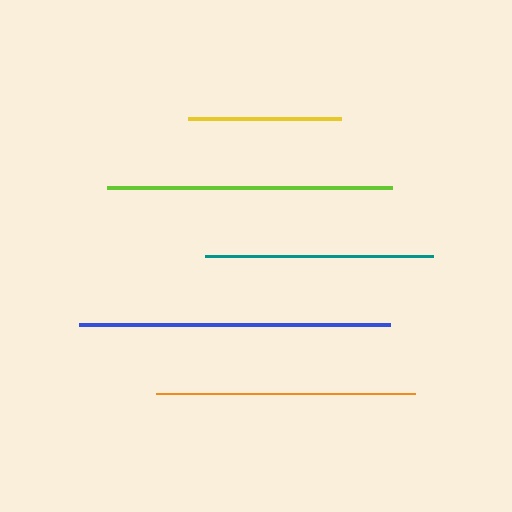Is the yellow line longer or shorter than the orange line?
The orange line is longer than the yellow line.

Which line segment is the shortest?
The yellow line is the shortest at approximately 153 pixels.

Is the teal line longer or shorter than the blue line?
The blue line is longer than the teal line.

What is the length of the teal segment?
The teal segment is approximately 228 pixels long.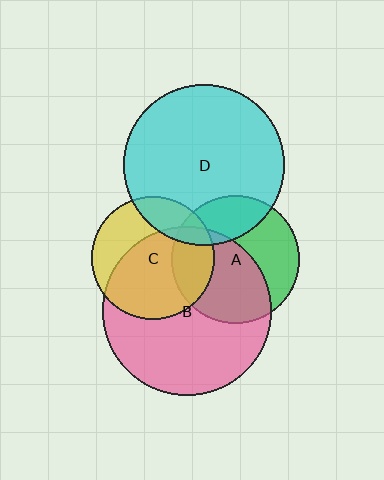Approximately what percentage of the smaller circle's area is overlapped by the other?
Approximately 25%.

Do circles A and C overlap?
Yes.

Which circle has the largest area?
Circle B (pink).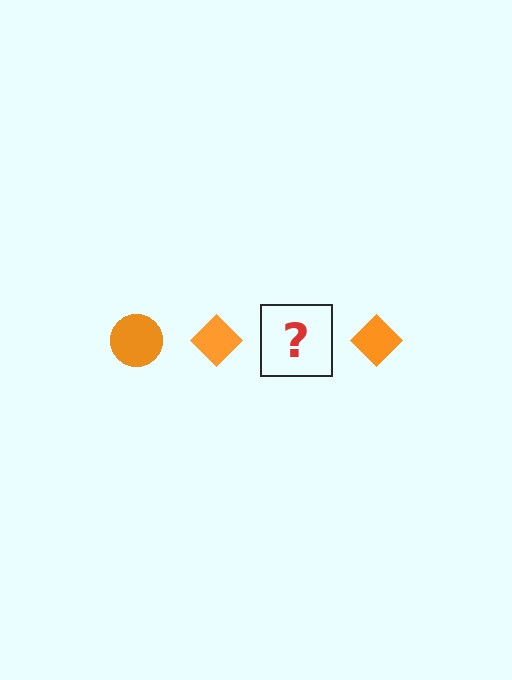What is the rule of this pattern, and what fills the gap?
The rule is that the pattern cycles through circle, diamond shapes in orange. The gap should be filled with an orange circle.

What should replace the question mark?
The question mark should be replaced with an orange circle.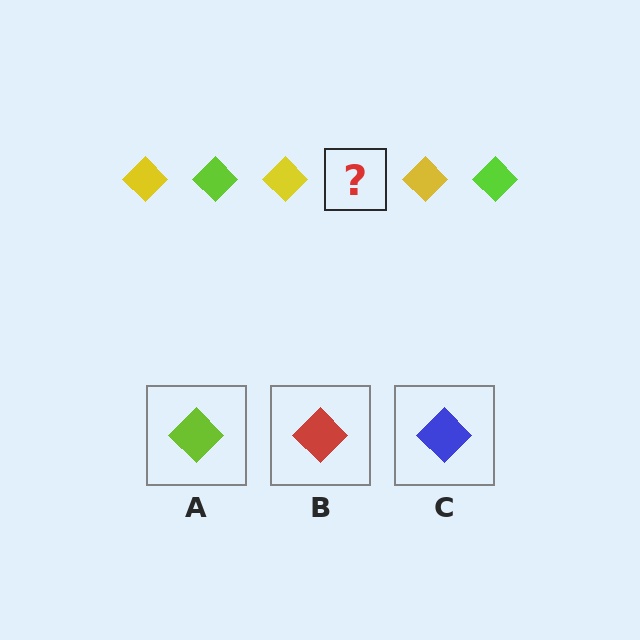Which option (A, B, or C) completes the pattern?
A.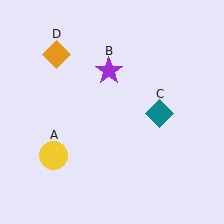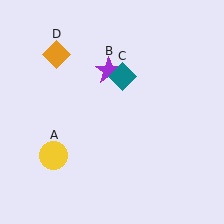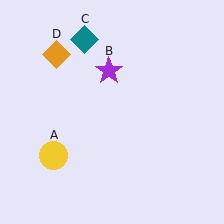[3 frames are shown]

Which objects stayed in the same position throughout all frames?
Yellow circle (object A) and purple star (object B) and orange diamond (object D) remained stationary.